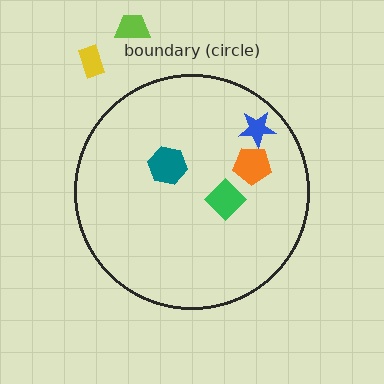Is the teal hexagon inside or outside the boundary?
Inside.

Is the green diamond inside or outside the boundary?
Inside.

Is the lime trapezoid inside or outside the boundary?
Outside.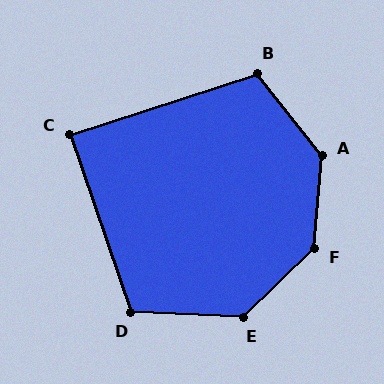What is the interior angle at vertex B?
Approximately 110 degrees (obtuse).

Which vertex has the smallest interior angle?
C, at approximately 89 degrees.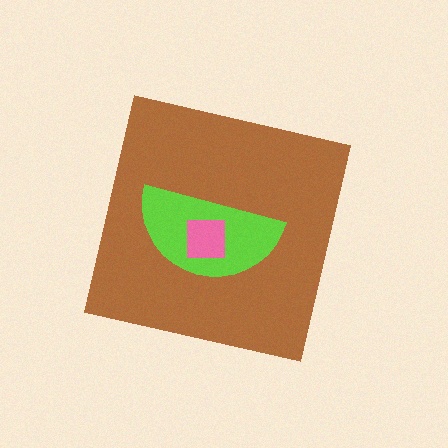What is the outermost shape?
The brown square.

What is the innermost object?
The pink square.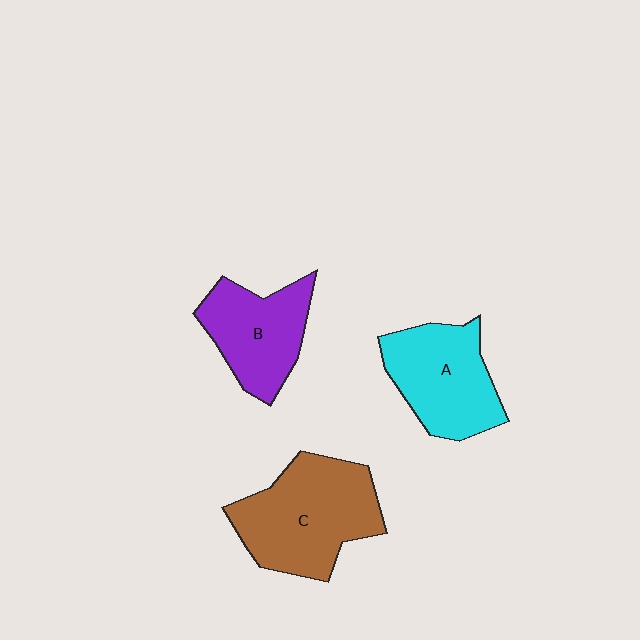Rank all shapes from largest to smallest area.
From largest to smallest: C (brown), A (cyan), B (purple).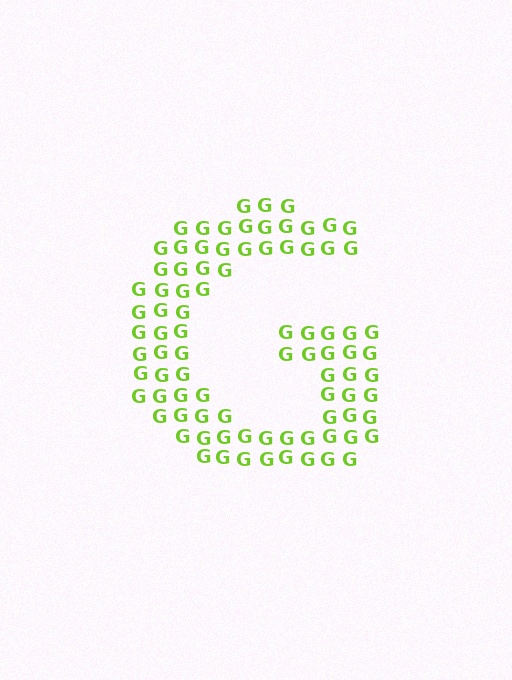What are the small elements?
The small elements are letter G's.